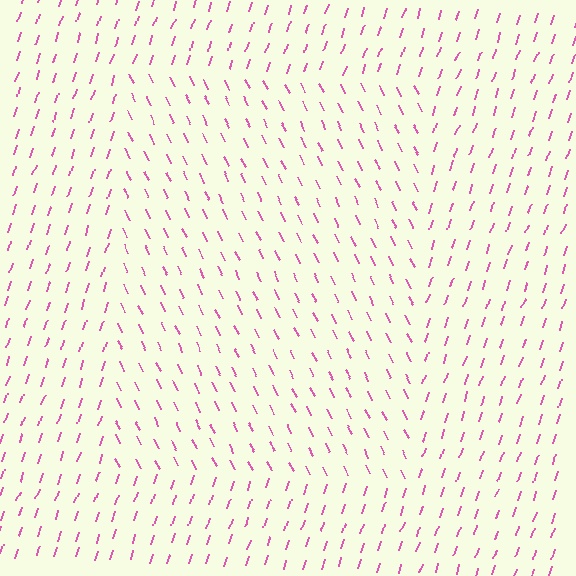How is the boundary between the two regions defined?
The boundary is defined purely by a change in line orientation (approximately 45 degrees difference). All lines are the same color and thickness.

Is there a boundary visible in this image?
Yes, there is a texture boundary formed by a change in line orientation.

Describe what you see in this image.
The image is filled with small pink line segments. A rectangle region in the image has lines oriented differently from the surrounding lines, creating a visible texture boundary.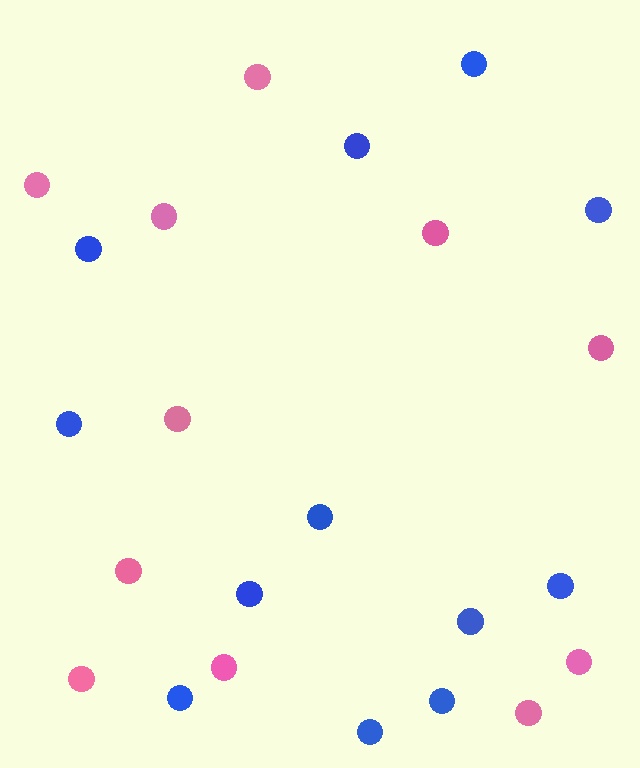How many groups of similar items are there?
There are 2 groups: one group of pink circles (11) and one group of blue circles (12).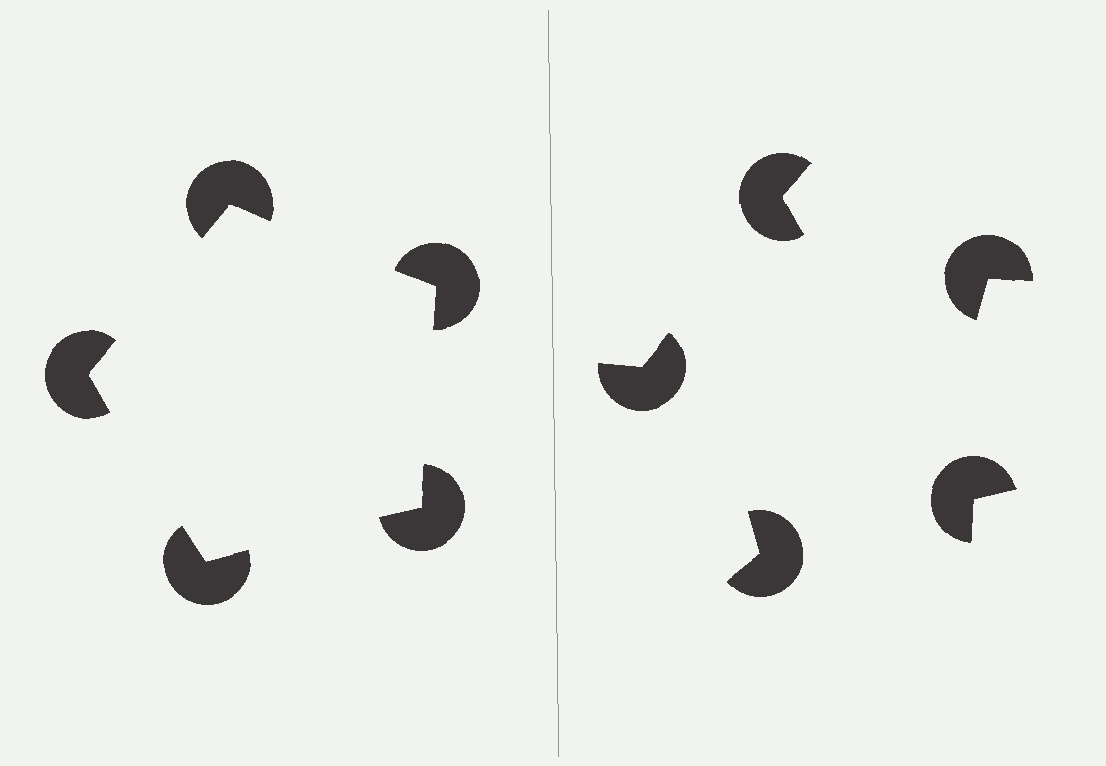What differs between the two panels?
The pac-man discs are positioned identically on both sides; only the wedge orientations differ. On the left they align to a pentagon; on the right they are misaligned.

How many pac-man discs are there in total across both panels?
10 — 5 on each side.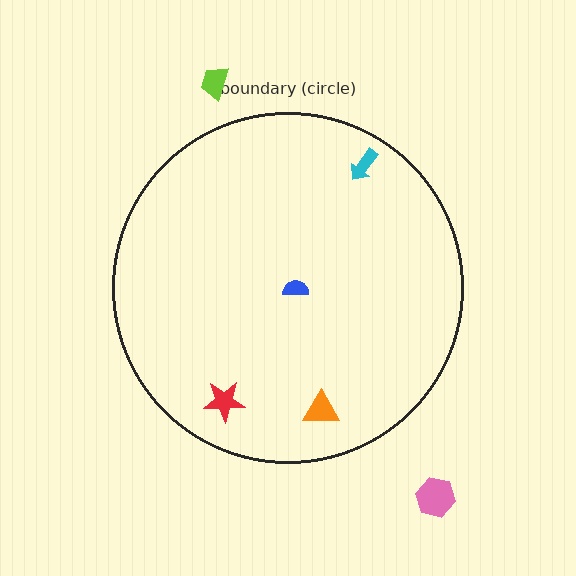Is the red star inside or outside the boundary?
Inside.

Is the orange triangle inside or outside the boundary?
Inside.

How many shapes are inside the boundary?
4 inside, 2 outside.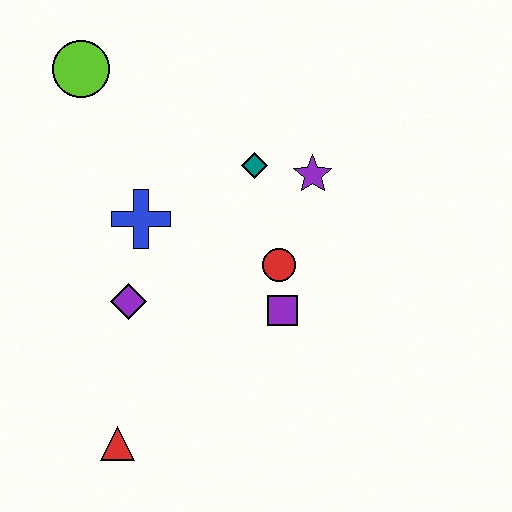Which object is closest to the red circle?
The purple square is closest to the red circle.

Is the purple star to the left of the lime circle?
No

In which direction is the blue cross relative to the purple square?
The blue cross is to the left of the purple square.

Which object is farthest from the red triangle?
The lime circle is farthest from the red triangle.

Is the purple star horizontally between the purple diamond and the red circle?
No